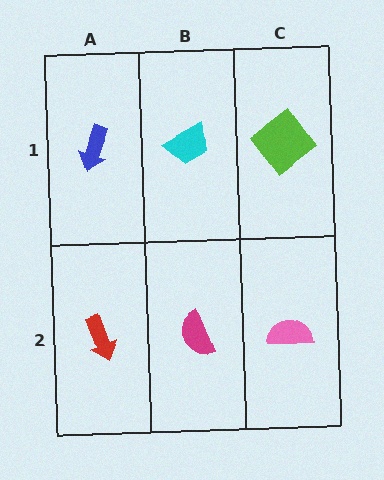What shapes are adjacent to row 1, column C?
A pink semicircle (row 2, column C), a cyan trapezoid (row 1, column B).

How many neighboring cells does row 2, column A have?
2.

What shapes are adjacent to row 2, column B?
A cyan trapezoid (row 1, column B), a red arrow (row 2, column A), a pink semicircle (row 2, column C).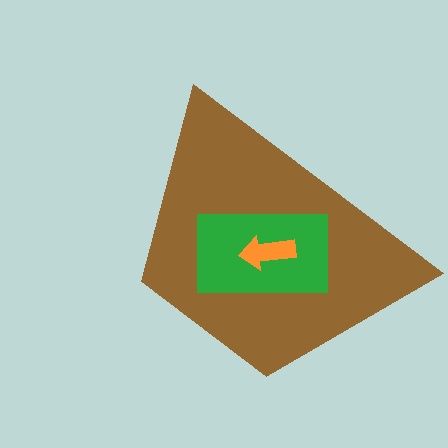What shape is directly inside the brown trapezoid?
The green rectangle.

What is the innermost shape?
The orange arrow.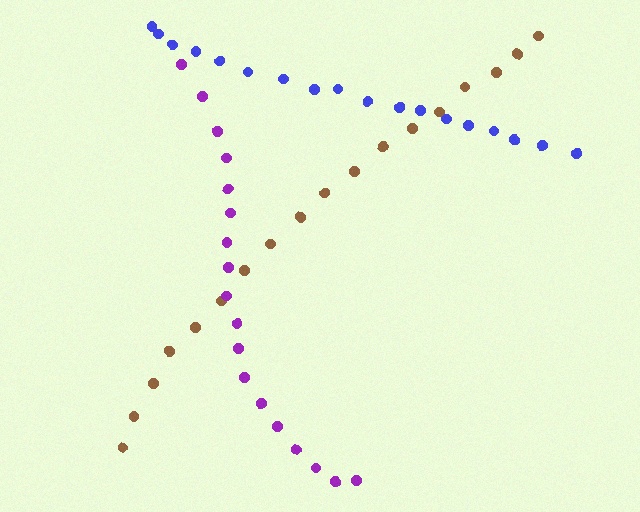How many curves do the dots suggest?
There are 3 distinct paths.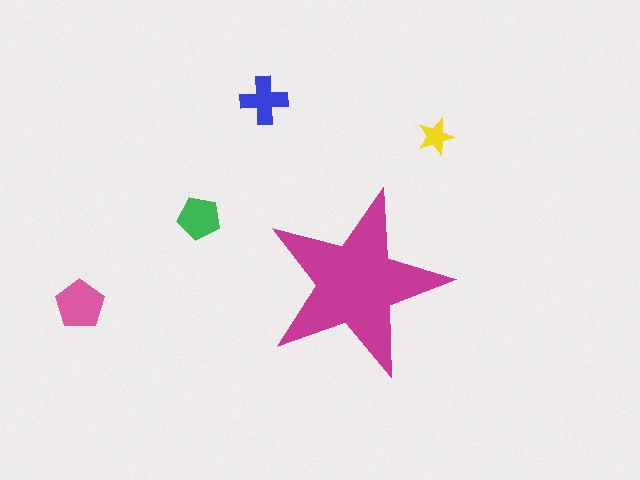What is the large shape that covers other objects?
A magenta star.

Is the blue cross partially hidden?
No, the blue cross is fully visible.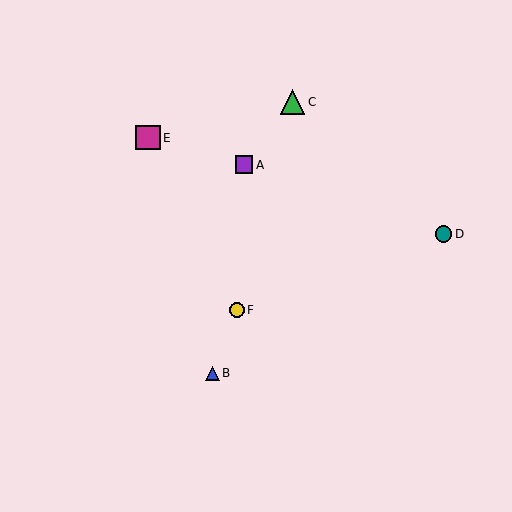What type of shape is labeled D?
Shape D is a teal circle.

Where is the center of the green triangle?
The center of the green triangle is at (292, 102).